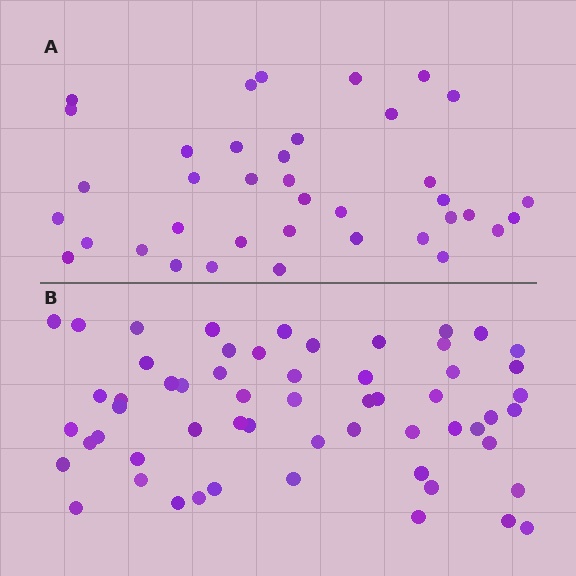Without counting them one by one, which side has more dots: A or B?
Region B (the bottom region) has more dots.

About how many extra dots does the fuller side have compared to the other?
Region B has approximately 20 more dots than region A.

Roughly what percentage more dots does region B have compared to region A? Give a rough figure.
About 55% more.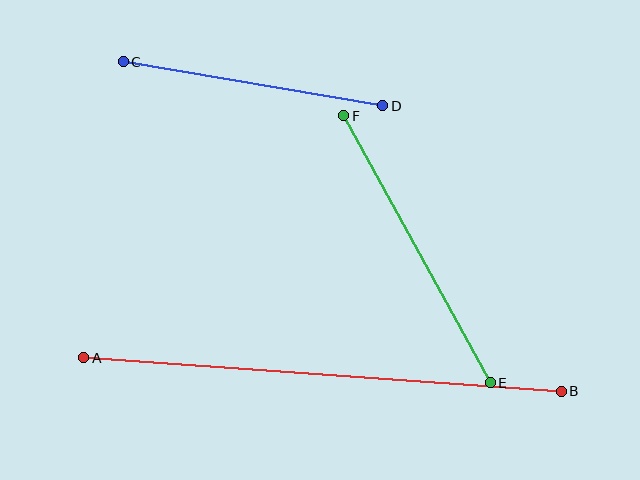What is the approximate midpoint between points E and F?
The midpoint is at approximately (417, 249) pixels.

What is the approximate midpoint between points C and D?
The midpoint is at approximately (253, 84) pixels.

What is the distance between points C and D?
The distance is approximately 263 pixels.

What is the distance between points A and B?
The distance is approximately 479 pixels.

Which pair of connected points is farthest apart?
Points A and B are farthest apart.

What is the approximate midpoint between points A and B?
The midpoint is at approximately (323, 375) pixels.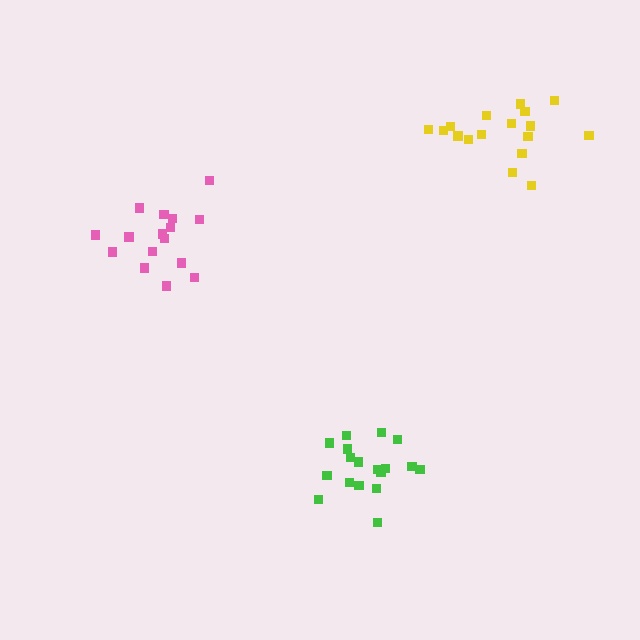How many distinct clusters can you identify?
There are 3 distinct clusters.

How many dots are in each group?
Group 1: 18 dots, Group 2: 16 dots, Group 3: 17 dots (51 total).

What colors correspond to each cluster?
The clusters are colored: green, pink, yellow.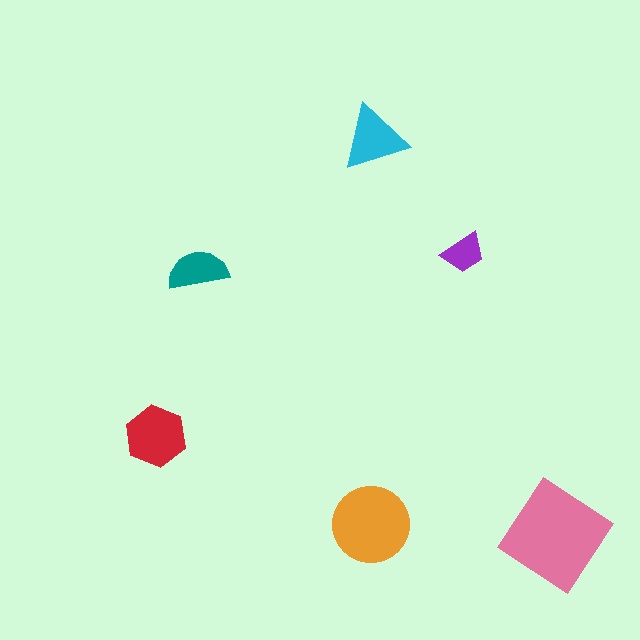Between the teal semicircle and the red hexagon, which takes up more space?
The red hexagon.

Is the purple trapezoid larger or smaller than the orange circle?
Smaller.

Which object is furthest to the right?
The pink diamond is rightmost.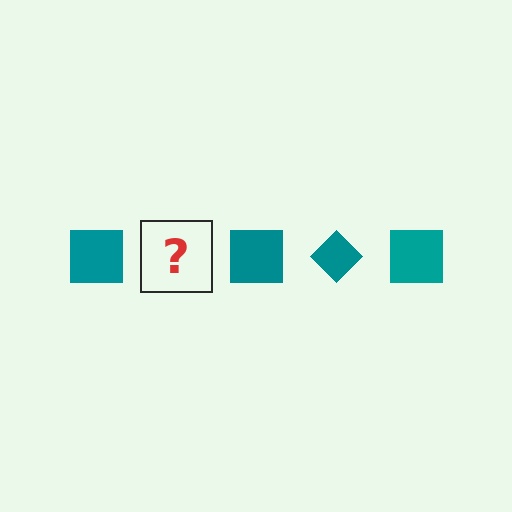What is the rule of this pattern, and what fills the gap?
The rule is that the pattern cycles through square, diamond shapes in teal. The gap should be filled with a teal diamond.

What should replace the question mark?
The question mark should be replaced with a teal diamond.